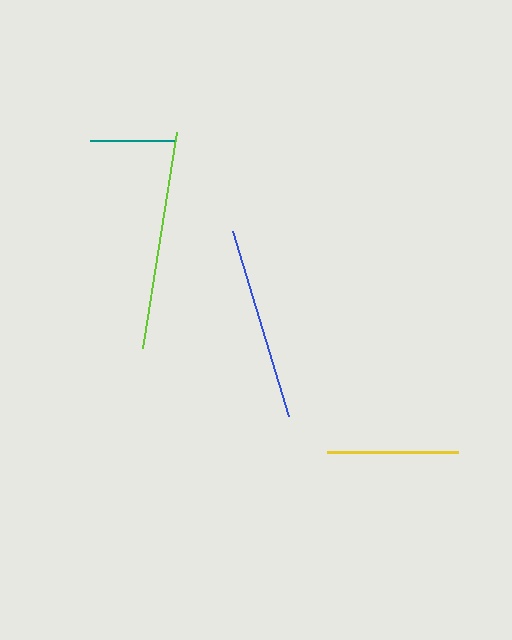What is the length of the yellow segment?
The yellow segment is approximately 131 pixels long.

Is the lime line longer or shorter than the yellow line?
The lime line is longer than the yellow line.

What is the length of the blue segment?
The blue segment is approximately 193 pixels long.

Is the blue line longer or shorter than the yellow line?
The blue line is longer than the yellow line.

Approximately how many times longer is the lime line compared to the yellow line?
The lime line is approximately 1.7 times the length of the yellow line.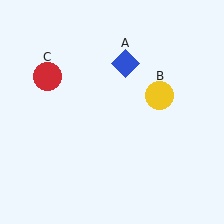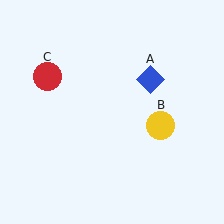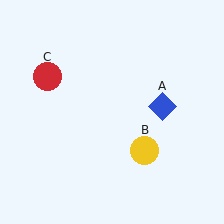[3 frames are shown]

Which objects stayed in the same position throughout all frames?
Red circle (object C) remained stationary.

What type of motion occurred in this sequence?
The blue diamond (object A), yellow circle (object B) rotated clockwise around the center of the scene.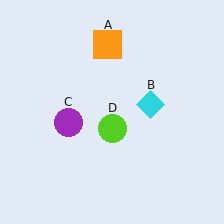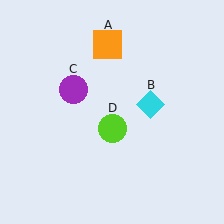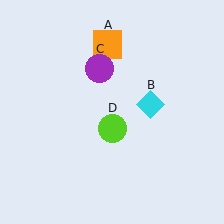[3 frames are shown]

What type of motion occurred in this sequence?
The purple circle (object C) rotated clockwise around the center of the scene.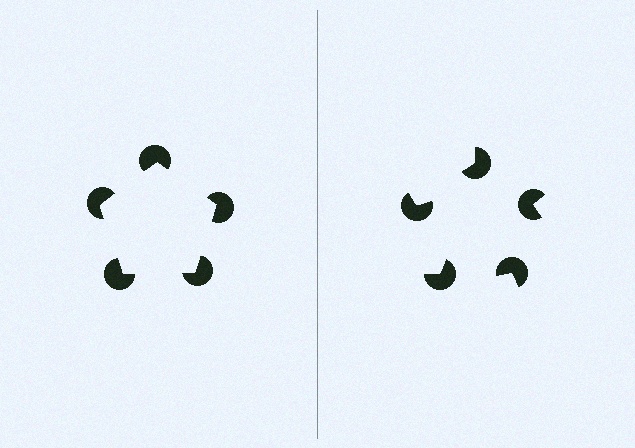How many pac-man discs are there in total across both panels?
10 — 5 on each side.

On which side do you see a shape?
An illusory pentagon appears on the left side. On the right side the wedge cuts are rotated, so no coherent shape forms.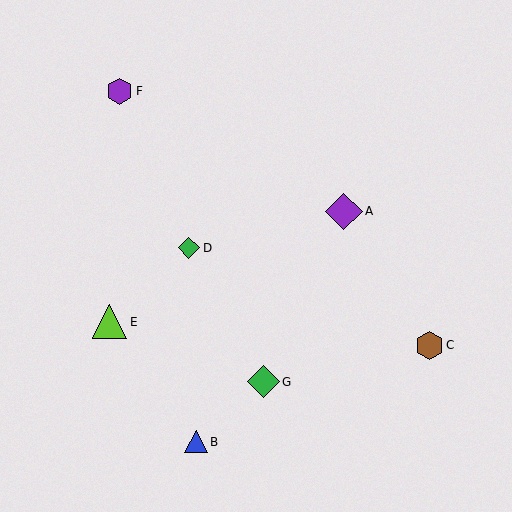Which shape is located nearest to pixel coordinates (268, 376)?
The green diamond (labeled G) at (263, 382) is nearest to that location.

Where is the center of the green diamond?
The center of the green diamond is at (263, 382).